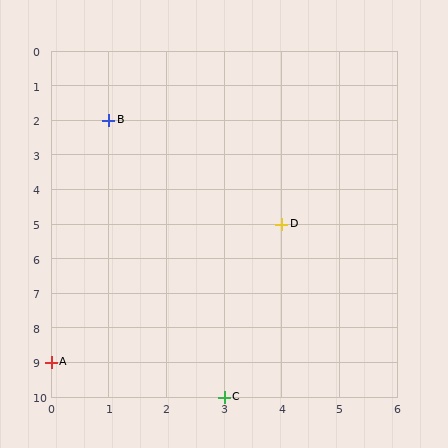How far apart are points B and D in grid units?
Points B and D are 3 columns and 3 rows apart (about 4.2 grid units diagonally).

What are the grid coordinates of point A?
Point A is at grid coordinates (0, 9).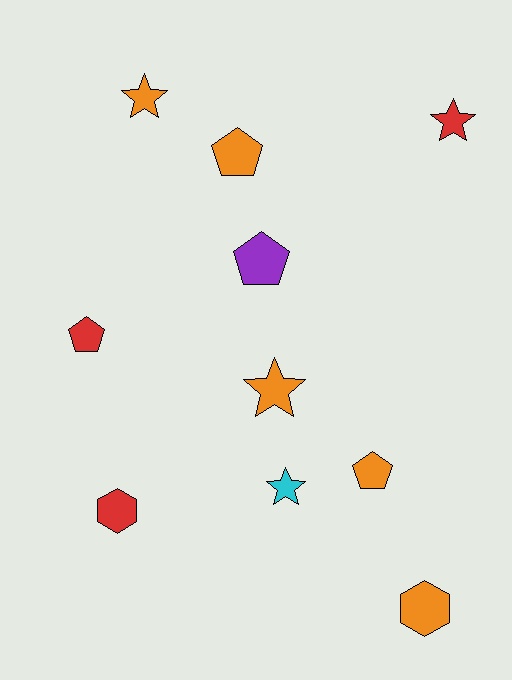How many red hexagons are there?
There is 1 red hexagon.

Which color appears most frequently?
Orange, with 5 objects.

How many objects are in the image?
There are 10 objects.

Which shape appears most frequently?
Pentagon, with 4 objects.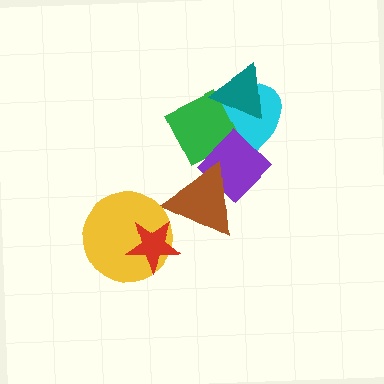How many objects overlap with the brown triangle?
2 objects overlap with the brown triangle.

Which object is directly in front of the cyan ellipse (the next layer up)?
The green diamond is directly in front of the cyan ellipse.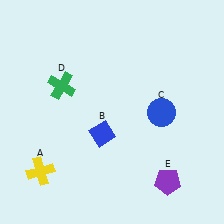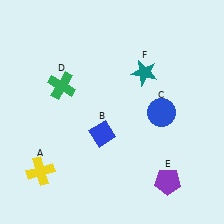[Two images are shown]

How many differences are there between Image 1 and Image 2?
There is 1 difference between the two images.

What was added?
A teal star (F) was added in Image 2.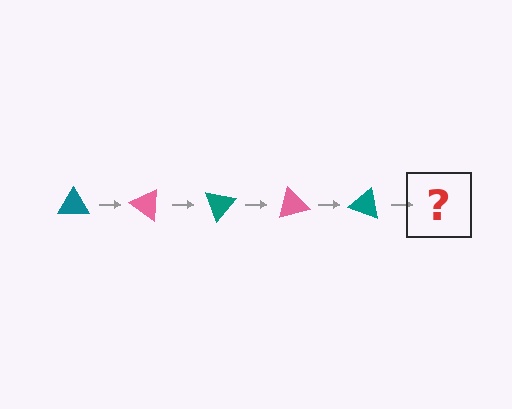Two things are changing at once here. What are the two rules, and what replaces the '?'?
The two rules are that it rotates 35 degrees each step and the color cycles through teal and pink. The '?' should be a pink triangle, rotated 175 degrees from the start.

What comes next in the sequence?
The next element should be a pink triangle, rotated 175 degrees from the start.